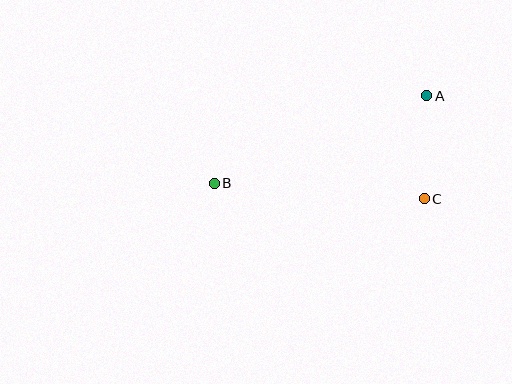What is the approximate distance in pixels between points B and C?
The distance between B and C is approximately 211 pixels.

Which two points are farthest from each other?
Points A and B are farthest from each other.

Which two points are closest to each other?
Points A and C are closest to each other.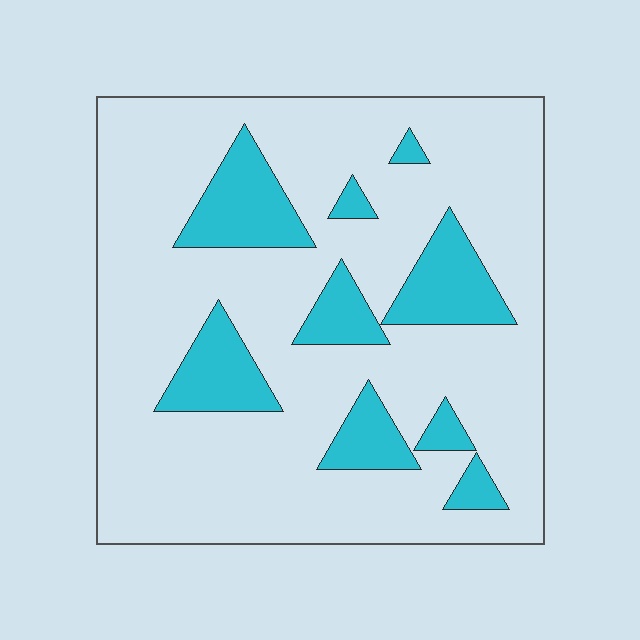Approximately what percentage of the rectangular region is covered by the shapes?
Approximately 20%.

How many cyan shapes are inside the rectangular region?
9.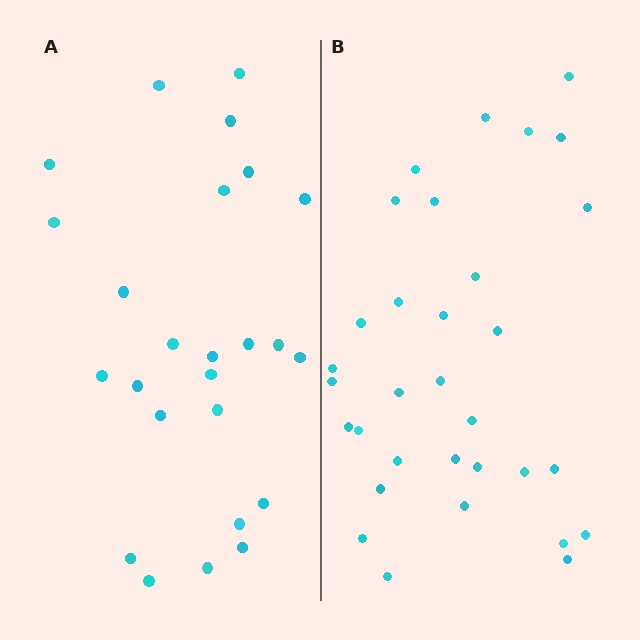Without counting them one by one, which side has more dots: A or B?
Region B (the right region) has more dots.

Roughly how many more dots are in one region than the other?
Region B has roughly 8 or so more dots than region A.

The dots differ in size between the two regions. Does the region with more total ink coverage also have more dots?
No. Region A has more total ink coverage because its dots are larger, but region B actually contains more individual dots. Total area can be misleading — the number of items is what matters here.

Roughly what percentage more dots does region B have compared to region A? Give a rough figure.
About 30% more.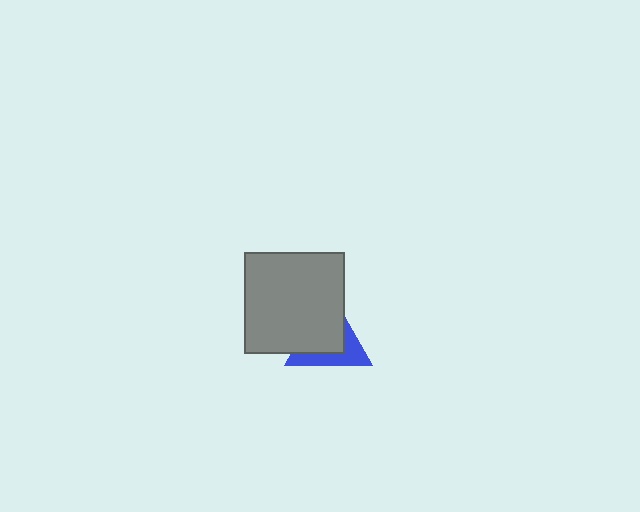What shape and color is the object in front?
The object in front is a gray square.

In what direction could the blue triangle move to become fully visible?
The blue triangle could move toward the lower-right. That would shift it out from behind the gray square entirely.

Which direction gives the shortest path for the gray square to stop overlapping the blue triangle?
Moving toward the upper-left gives the shortest separation.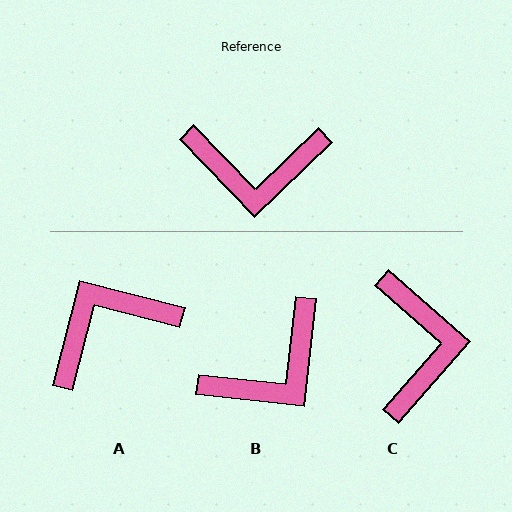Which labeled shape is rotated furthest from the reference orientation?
A, about 149 degrees away.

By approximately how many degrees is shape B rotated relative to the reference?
Approximately 40 degrees counter-clockwise.